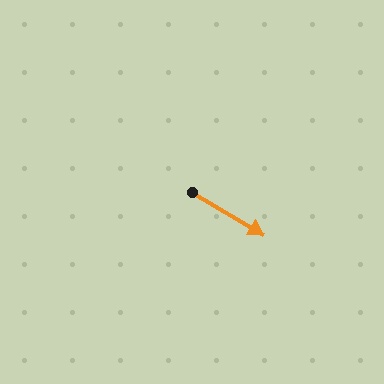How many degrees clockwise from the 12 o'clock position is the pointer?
Approximately 121 degrees.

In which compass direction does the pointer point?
Southeast.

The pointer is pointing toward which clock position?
Roughly 4 o'clock.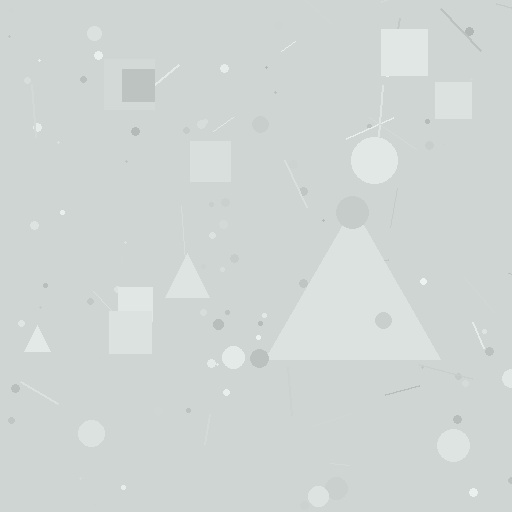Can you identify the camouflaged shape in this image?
The camouflaged shape is a triangle.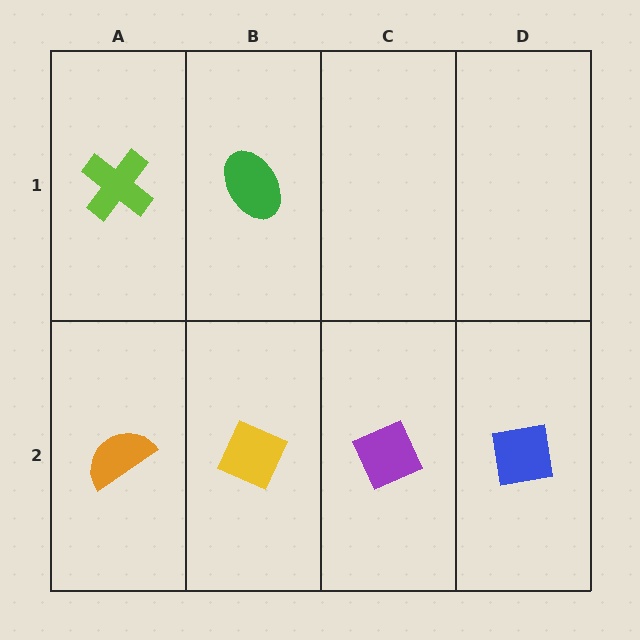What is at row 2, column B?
A yellow diamond.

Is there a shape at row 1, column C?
No, that cell is empty.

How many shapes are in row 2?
4 shapes.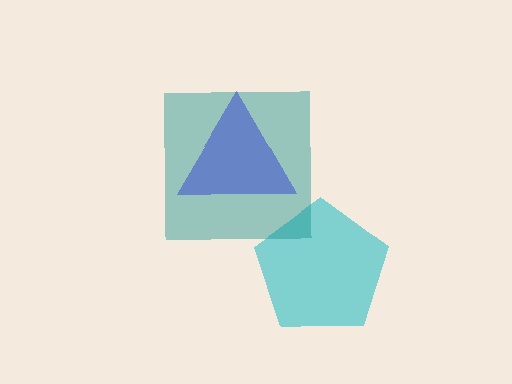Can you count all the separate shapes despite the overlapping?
Yes, there are 3 separate shapes.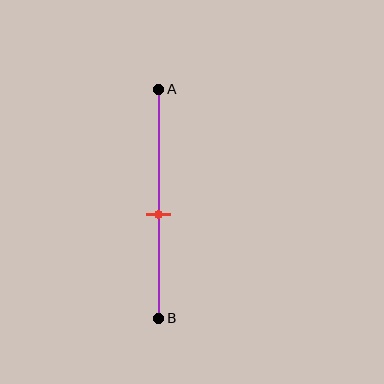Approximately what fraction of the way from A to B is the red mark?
The red mark is approximately 55% of the way from A to B.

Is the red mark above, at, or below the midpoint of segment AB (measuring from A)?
The red mark is below the midpoint of segment AB.